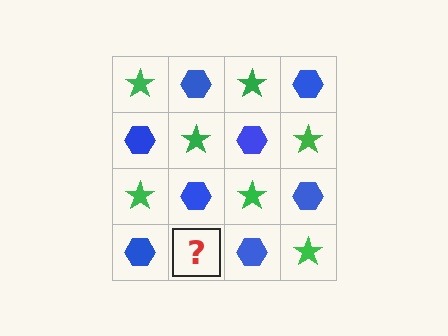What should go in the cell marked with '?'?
The missing cell should contain a green star.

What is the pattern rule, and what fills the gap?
The rule is that it alternates green star and blue hexagon in a checkerboard pattern. The gap should be filled with a green star.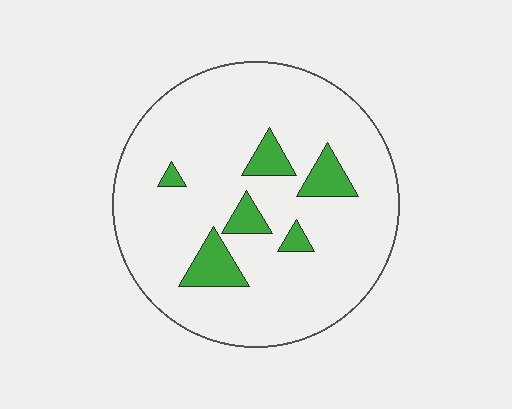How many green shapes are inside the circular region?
6.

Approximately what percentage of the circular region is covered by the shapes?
Approximately 10%.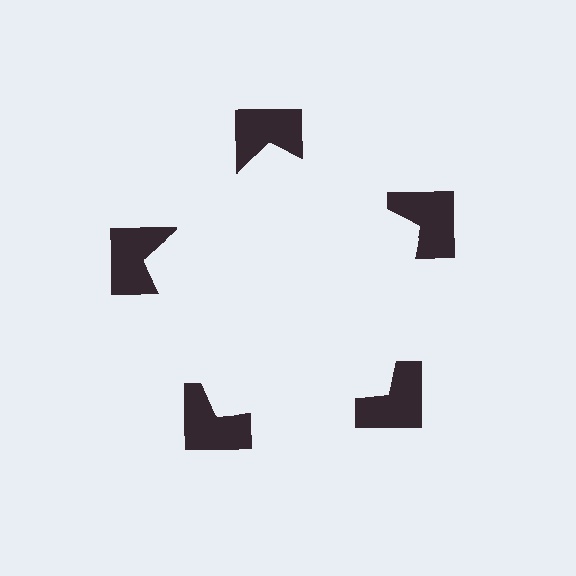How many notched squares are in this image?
There are 5 — one at each vertex of the illusory pentagon.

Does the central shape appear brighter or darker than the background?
It typically appears slightly brighter than the background, even though no actual brightness change is drawn.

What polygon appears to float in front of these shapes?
An illusory pentagon — its edges are inferred from the aligned wedge cuts in the notched squares, not physically drawn.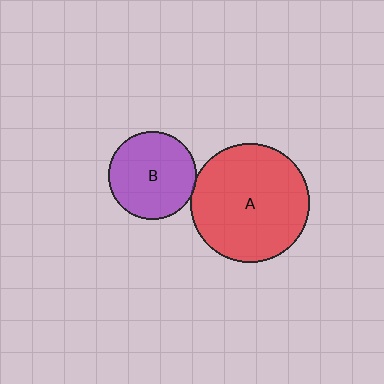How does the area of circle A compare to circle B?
Approximately 1.8 times.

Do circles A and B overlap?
Yes.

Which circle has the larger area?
Circle A (red).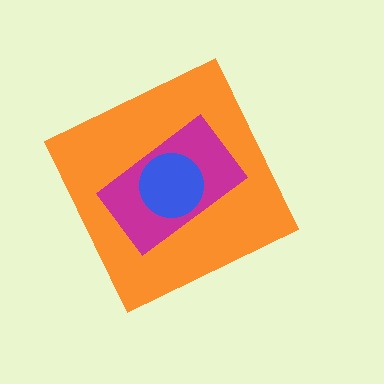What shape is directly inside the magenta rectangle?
The blue circle.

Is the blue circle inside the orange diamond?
Yes.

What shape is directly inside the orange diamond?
The magenta rectangle.